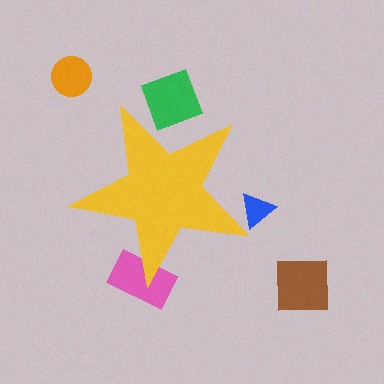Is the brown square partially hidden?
No, the brown square is fully visible.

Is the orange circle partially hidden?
No, the orange circle is fully visible.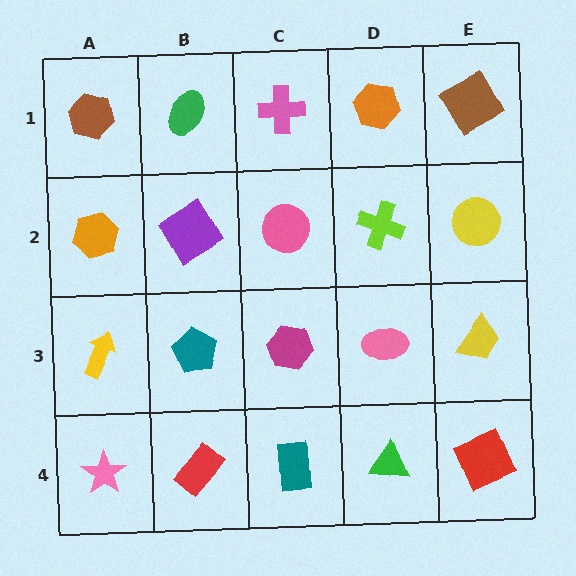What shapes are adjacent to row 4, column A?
A yellow arrow (row 3, column A), a red rectangle (row 4, column B).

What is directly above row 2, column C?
A pink cross.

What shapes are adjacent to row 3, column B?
A purple diamond (row 2, column B), a red rectangle (row 4, column B), a yellow arrow (row 3, column A), a magenta hexagon (row 3, column C).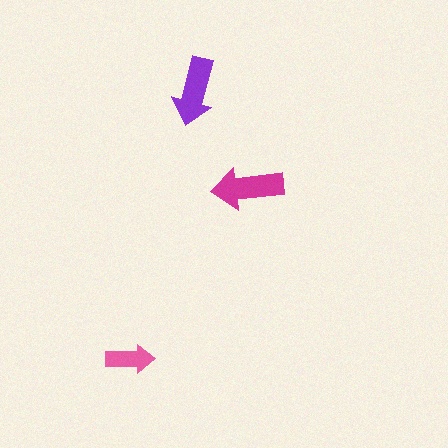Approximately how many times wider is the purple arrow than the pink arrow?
About 1.5 times wider.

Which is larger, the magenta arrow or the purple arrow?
The magenta one.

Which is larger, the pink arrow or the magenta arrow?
The magenta one.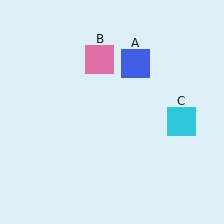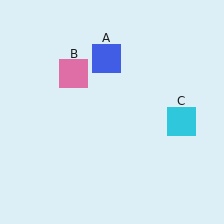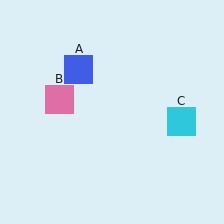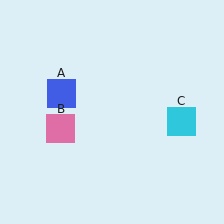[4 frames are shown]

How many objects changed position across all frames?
2 objects changed position: blue square (object A), pink square (object B).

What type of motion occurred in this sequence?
The blue square (object A), pink square (object B) rotated counterclockwise around the center of the scene.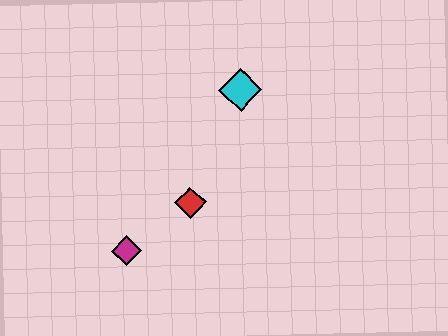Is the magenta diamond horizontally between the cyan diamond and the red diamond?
No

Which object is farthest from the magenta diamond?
The cyan diamond is farthest from the magenta diamond.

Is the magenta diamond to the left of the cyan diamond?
Yes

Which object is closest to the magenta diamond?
The red diamond is closest to the magenta diamond.